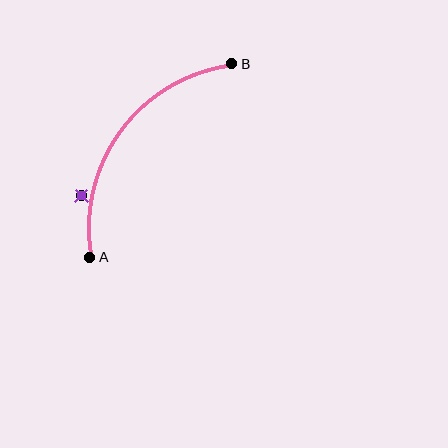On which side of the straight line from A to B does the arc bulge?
The arc bulges above and to the left of the straight line connecting A and B.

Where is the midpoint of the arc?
The arc midpoint is the point on the curve farthest from the straight line joining A and B. It sits above and to the left of that line.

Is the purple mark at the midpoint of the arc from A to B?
No — the purple mark does not lie on the arc at all. It sits slightly outside the curve.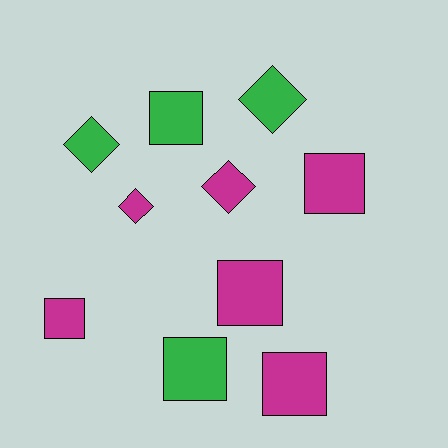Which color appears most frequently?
Magenta, with 6 objects.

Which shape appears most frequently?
Square, with 6 objects.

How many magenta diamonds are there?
There are 2 magenta diamonds.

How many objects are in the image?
There are 10 objects.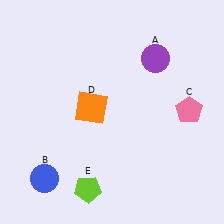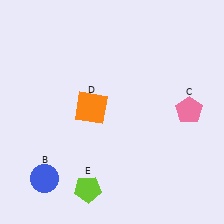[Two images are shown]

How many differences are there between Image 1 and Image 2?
There is 1 difference between the two images.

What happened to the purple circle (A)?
The purple circle (A) was removed in Image 2. It was in the top-right area of Image 1.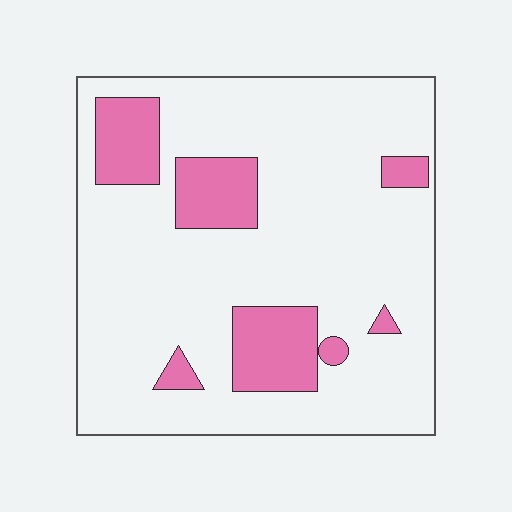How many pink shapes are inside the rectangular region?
7.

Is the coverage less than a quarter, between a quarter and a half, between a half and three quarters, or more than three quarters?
Less than a quarter.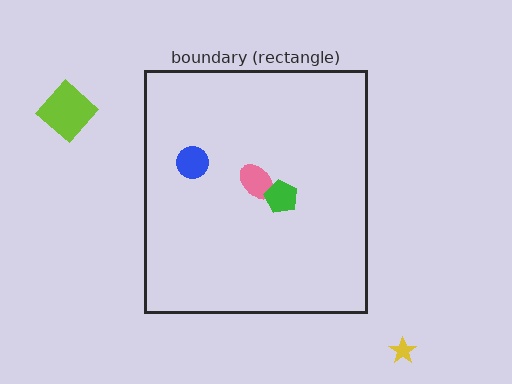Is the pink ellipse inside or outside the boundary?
Inside.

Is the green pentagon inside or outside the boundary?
Inside.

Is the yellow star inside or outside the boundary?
Outside.